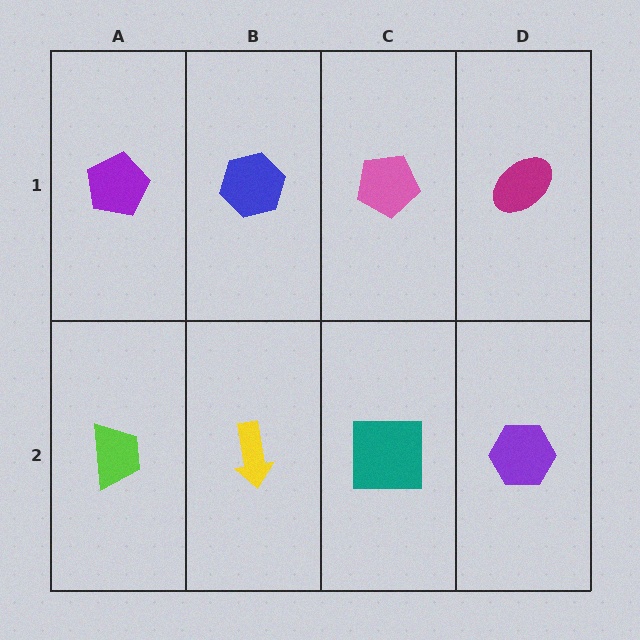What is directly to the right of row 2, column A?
A yellow arrow.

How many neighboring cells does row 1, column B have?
3.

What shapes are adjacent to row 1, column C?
A teal square (row 2, column C), a blue hexagon (row 1, column B), a magenta ellipse (row 1, column D).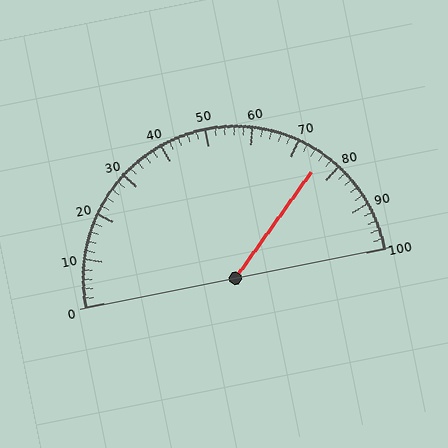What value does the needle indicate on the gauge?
The needle indicates approximately 76.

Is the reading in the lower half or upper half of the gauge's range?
The reading is in the upper half of the range (0 to 100).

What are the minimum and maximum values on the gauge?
The gauge ranges from 0 to 100.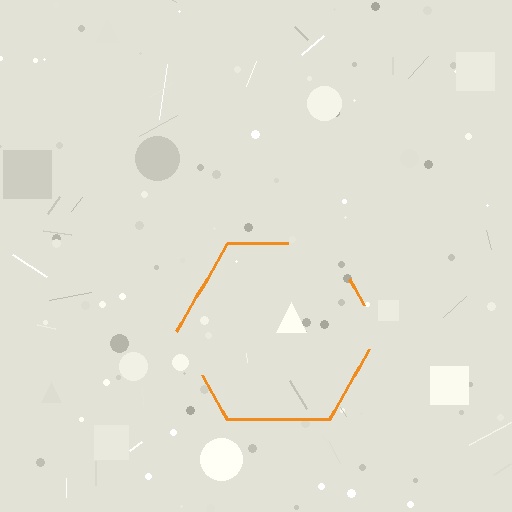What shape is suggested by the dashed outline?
The dashed outline suggests a hexagon.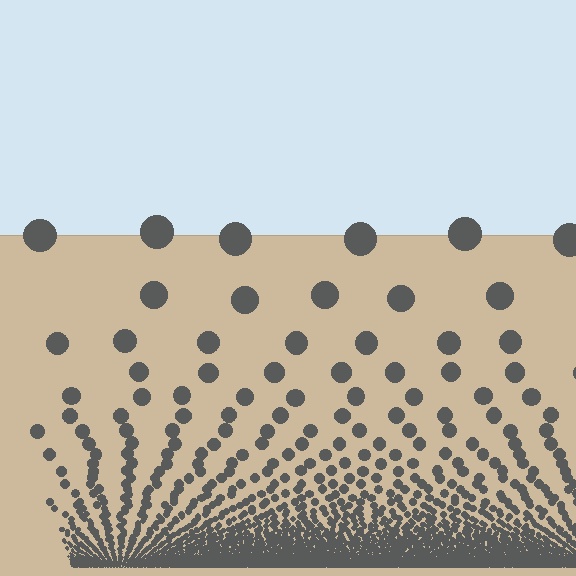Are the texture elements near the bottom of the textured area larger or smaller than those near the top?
Smaller. The gradient is inverted — elements near the bottom are smaller and denser.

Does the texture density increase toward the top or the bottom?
Density increases toward the bottom.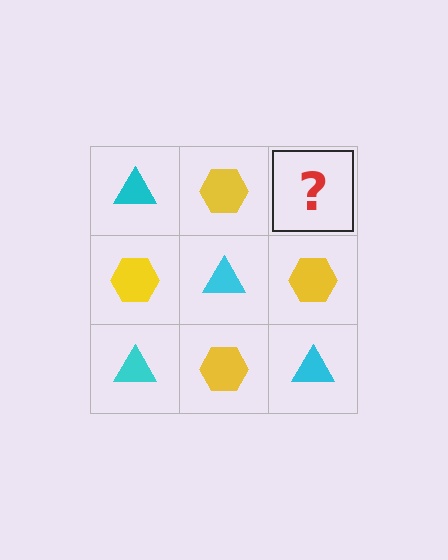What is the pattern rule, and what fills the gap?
The rule is that it alternates cyan triangle and yellow hexagon in a checkerboard pattern. The gap should be filled with a cyan triangle.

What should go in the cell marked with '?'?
The missing cell should contain a cyan triangle.